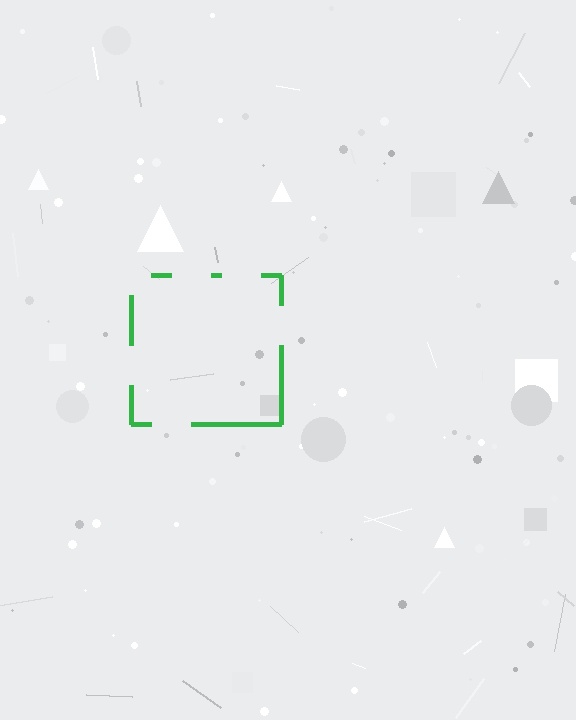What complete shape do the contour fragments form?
The contour fragments form a square.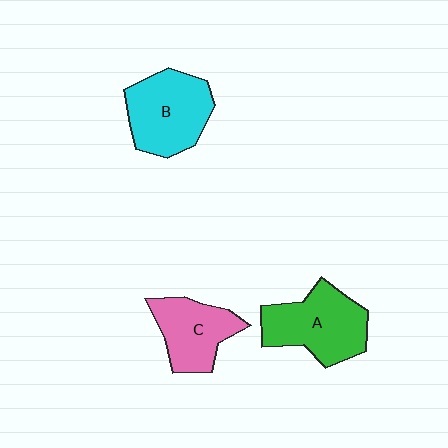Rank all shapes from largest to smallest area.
From largest to smallest: A (green), B (cyan), C (pink).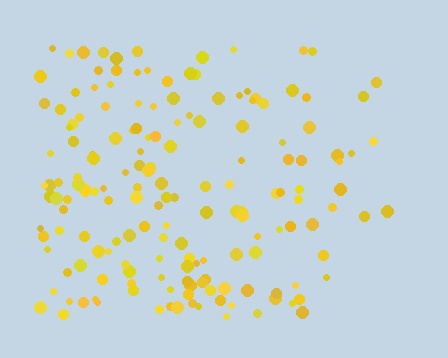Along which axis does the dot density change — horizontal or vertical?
Horizontal.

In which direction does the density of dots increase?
From right to left, with the left side densest.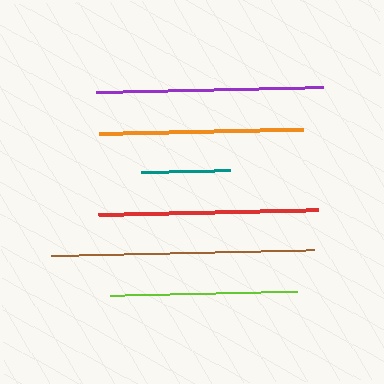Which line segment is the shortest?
The teal line is the shortest at approximately 89 pixels.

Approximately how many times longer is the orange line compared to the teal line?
The orange line is approximately 2.3 times the length of the teal line.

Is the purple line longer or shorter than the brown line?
The brown line is longer than the purple line.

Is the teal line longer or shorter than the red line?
The red line is longer than the teal line.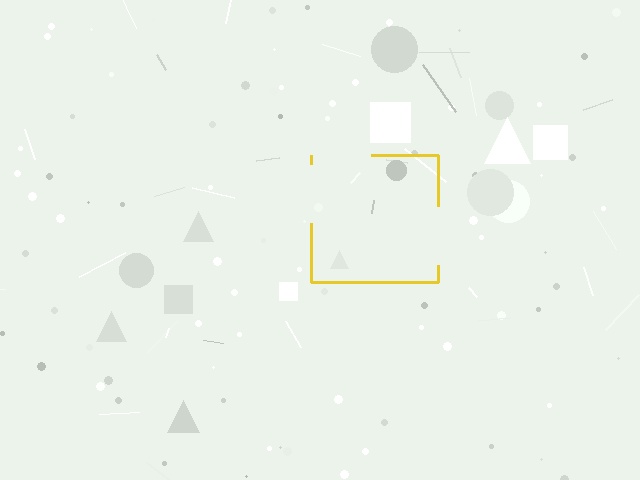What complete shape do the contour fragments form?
The contour fragments form a square.